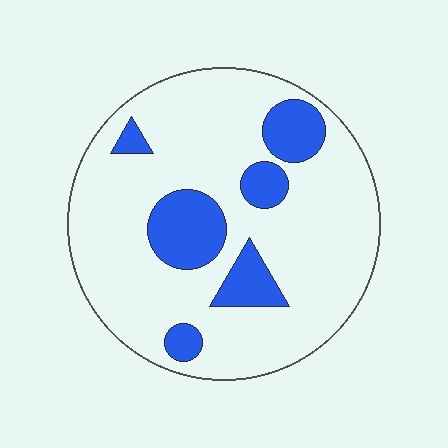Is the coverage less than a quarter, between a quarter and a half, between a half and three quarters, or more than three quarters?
Less than a quarter.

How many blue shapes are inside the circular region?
6.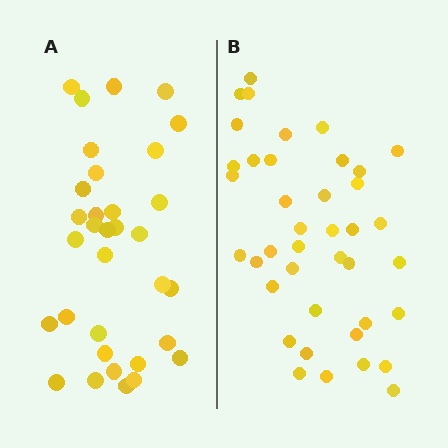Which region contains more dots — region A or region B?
Region B (the right region) has more dots.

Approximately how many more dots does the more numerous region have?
Region B has roughly 8 or so more dots than region A.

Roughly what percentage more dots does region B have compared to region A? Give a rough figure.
About 20% more.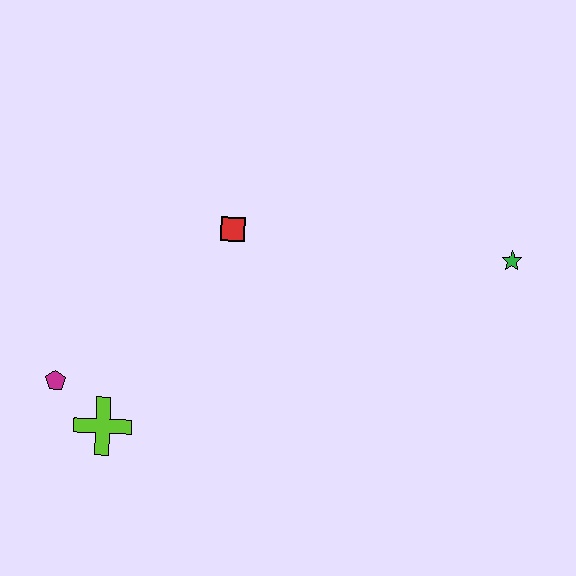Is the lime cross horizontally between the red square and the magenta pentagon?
Yes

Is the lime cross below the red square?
Yes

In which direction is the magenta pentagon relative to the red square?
The magenta pentagon is to the left of the red square.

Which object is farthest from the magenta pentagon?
The green star is farthest from the magenta pentagon.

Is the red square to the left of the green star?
Yes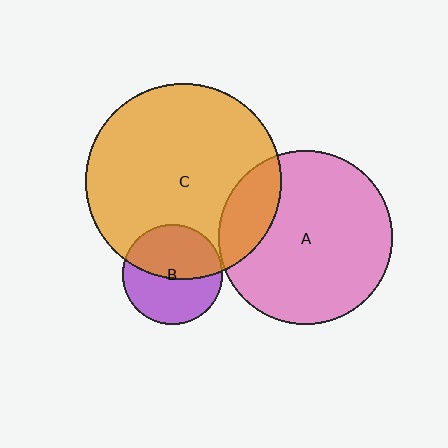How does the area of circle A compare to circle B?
Approximately 3.0 times.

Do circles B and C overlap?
Yes.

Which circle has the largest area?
Circle C (orange).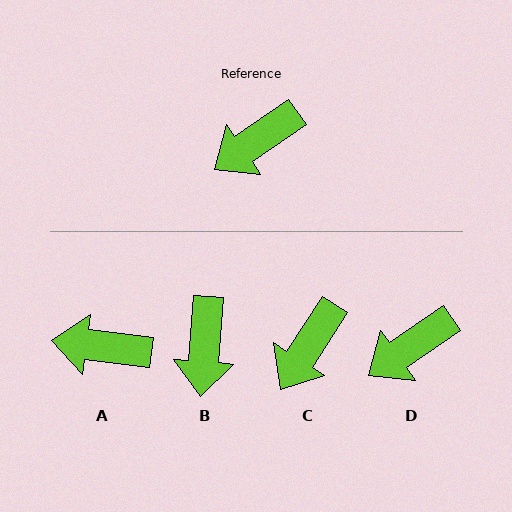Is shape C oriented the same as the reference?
No, it is off by about 23 degrees.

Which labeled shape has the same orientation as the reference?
D.